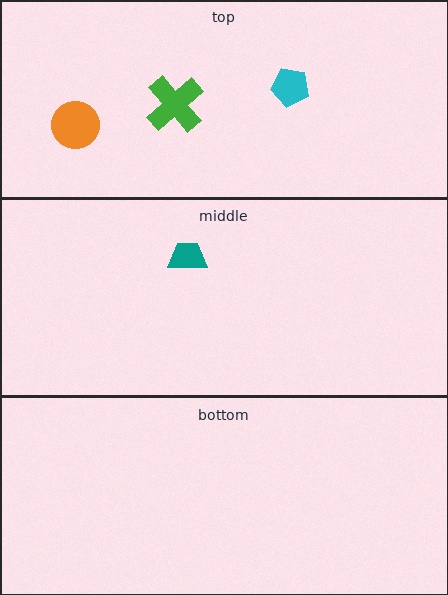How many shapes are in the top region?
3.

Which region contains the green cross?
The top region.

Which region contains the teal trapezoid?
The middle region.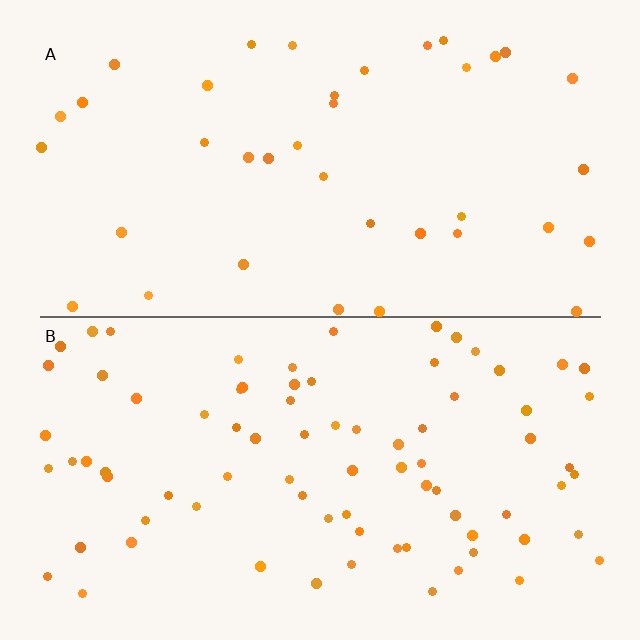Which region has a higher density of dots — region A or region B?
B (the bottom).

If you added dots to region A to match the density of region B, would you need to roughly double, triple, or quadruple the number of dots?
Approximately double.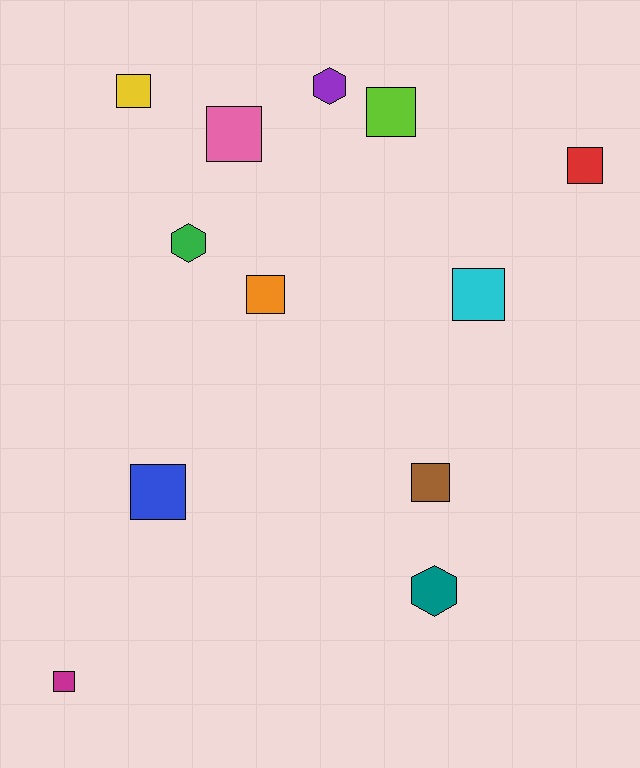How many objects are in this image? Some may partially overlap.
There are 12 objects.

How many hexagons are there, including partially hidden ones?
There are 3 hexagons.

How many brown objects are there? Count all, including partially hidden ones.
There is 1 brown object.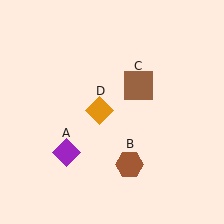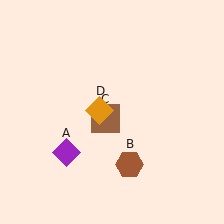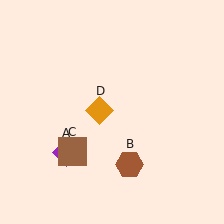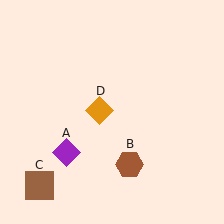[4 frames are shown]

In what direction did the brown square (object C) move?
The brown square (object C) moved down and to the left.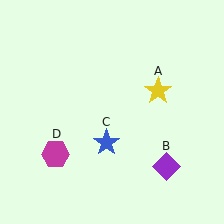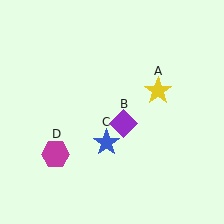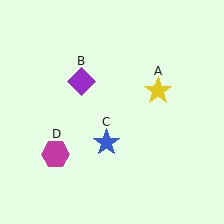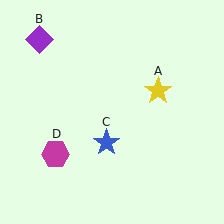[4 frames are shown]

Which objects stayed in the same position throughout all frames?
Yellow star (object A) and blue star (object C) and magenta hexagon (object D) remained stationary.